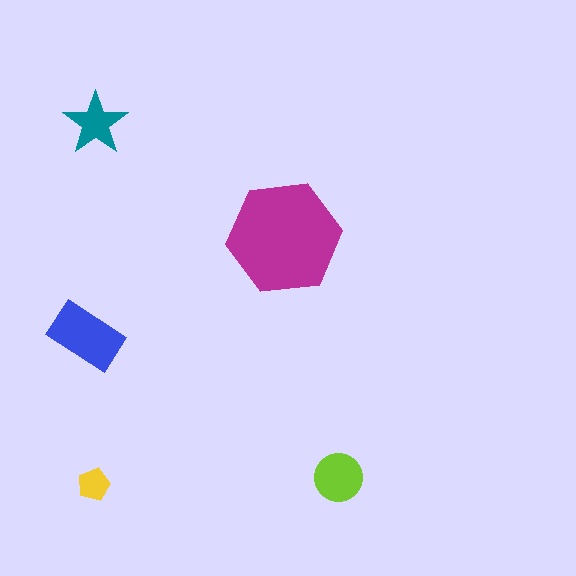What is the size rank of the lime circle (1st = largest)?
3rd.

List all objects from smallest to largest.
The yellow pentagon, the teal star, the lime circle, the blue rectangle, the magenta hexagon.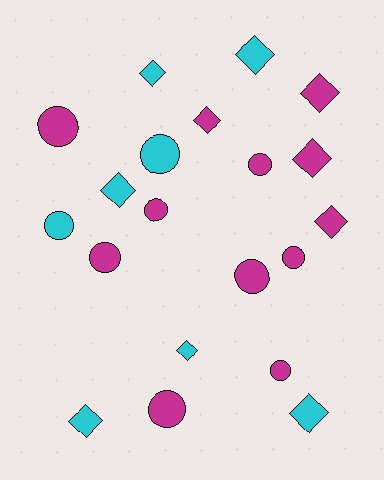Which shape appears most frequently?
Diamond, with 10 objects.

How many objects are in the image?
There are 20 objects.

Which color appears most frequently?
Magenta, with 12 objects.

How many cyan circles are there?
There are 2 cyan circles.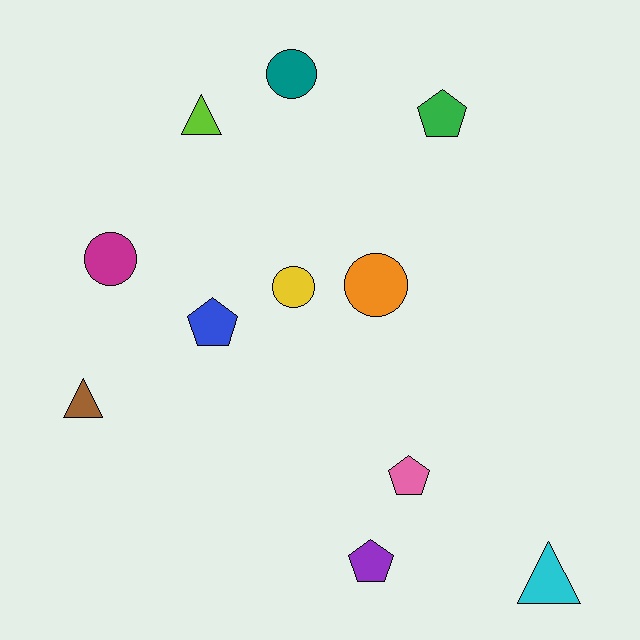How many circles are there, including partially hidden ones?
There are 4 circles.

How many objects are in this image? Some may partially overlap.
There are 11 objects.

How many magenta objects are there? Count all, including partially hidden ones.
There is 1 magenta object.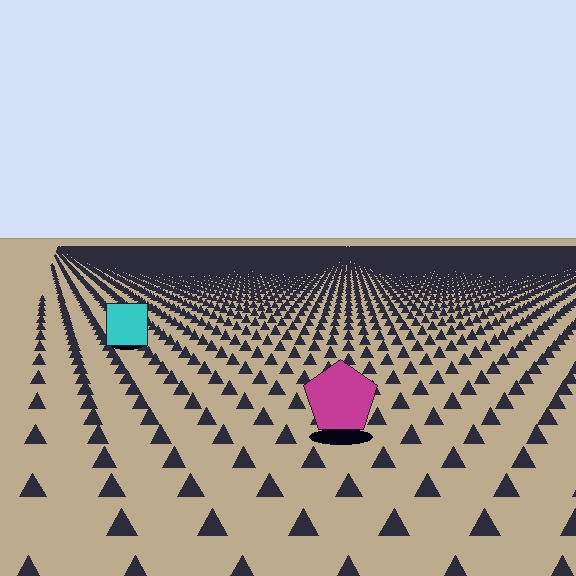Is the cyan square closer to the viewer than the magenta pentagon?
No. The magenta pentagon is closer — you can tell from the texture gradient: the ground texture is coarser near it.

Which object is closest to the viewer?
The magenta pentagon is closest. The texture marks near it are larger and more spread out.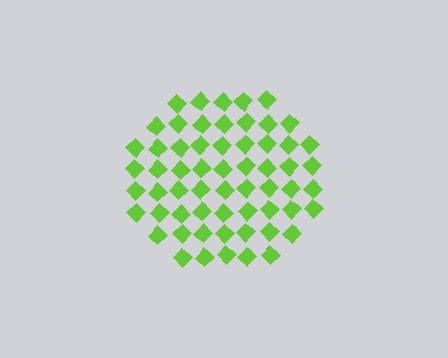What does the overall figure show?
The overall figure shows a circle.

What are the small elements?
The small elements are diamonds.